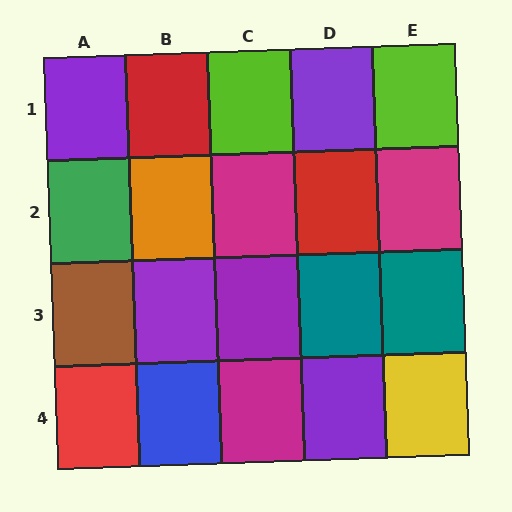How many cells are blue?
1 cell is blue.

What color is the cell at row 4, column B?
Blue.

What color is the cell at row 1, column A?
Purple.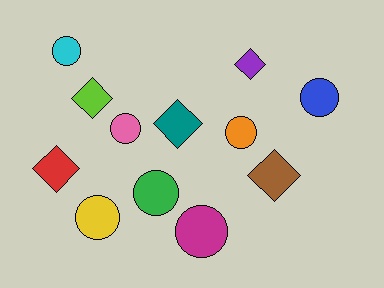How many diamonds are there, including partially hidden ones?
There are 5 diamonds.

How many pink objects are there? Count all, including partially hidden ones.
There is 1 pink object.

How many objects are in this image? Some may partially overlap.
There are 12 objects.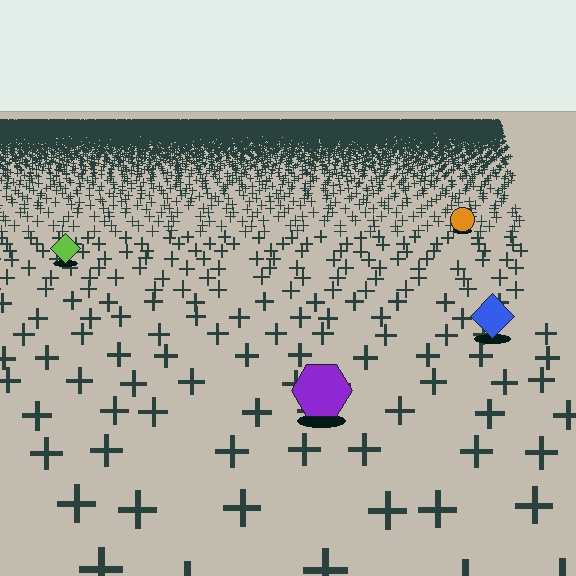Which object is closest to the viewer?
The purple hexagon is closest. The texture marks near it are larger and more spread out.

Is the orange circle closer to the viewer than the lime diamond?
No. The lime diamond is closer — you can tell from the texture gradient: the ground texture is coarser near it.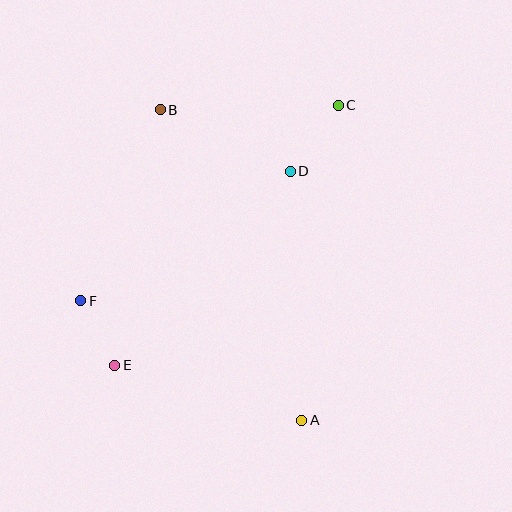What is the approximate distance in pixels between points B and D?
The distance between B and D is approximately 144 pixels.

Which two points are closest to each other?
Points E and F are closest to each other.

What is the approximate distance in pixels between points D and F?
The distance between D and F is approximately 246 pixels.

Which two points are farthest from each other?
Points C and E are farthest from each other.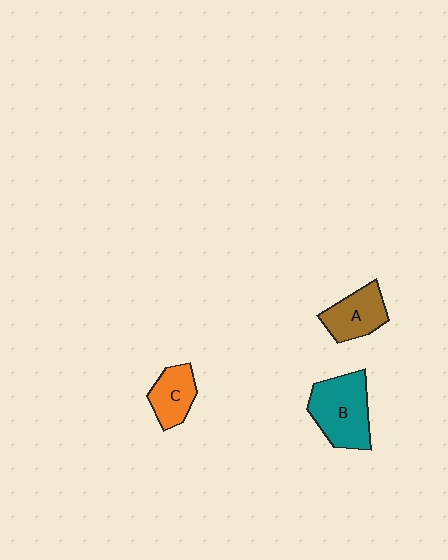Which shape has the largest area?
Shape B (teal).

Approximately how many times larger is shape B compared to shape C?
Approximately 1.7 times.